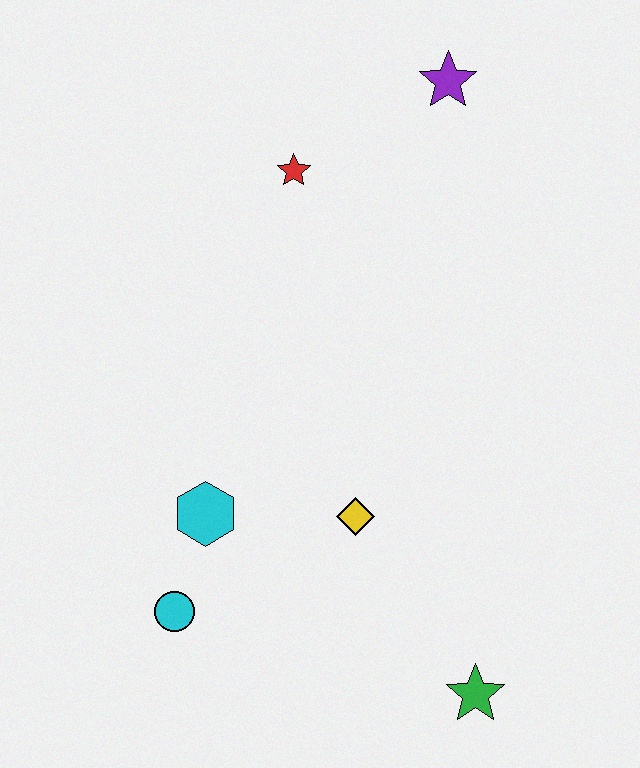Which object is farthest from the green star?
The purple star is farthest from the green star.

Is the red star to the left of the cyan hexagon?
No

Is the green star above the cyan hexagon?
No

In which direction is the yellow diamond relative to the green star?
The yellow diamond is above the green star.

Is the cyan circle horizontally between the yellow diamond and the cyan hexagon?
No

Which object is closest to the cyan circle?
The cyan hexagon is closest to the cyan circle.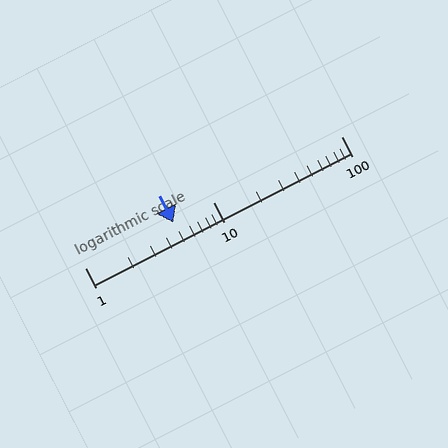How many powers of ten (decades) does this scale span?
The scale spans 2 decades, from 1 to 100.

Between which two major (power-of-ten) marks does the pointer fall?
The pointer is between 1 and 10.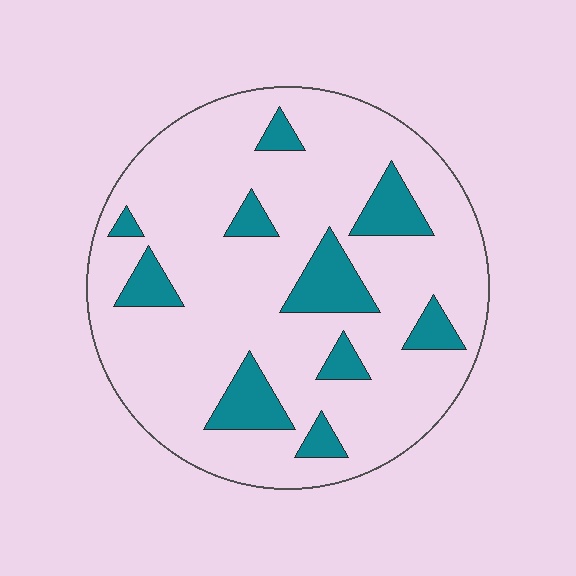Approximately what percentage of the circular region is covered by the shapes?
Approximately 15%.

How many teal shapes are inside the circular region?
10.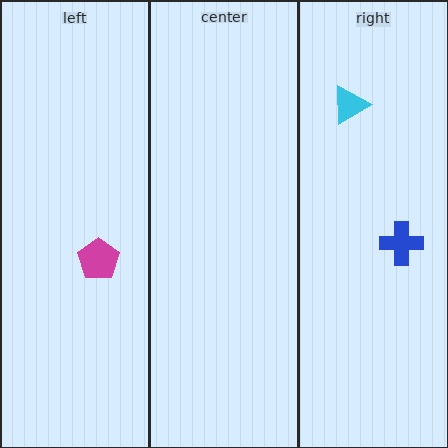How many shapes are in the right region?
2.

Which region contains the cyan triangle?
The right region.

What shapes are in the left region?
The magenta pentagon.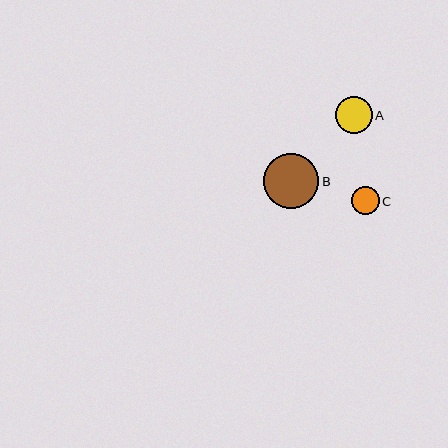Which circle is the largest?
Circle B is the largest with a size of approximately 56 pixels.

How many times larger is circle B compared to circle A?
Circle B is approximately 1.5 times the size of circle A.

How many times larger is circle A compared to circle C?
Circle A is approximately 1.3 times the size of circle C.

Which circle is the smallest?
Circle C is the smallest with a size of approximately 28 pixels.